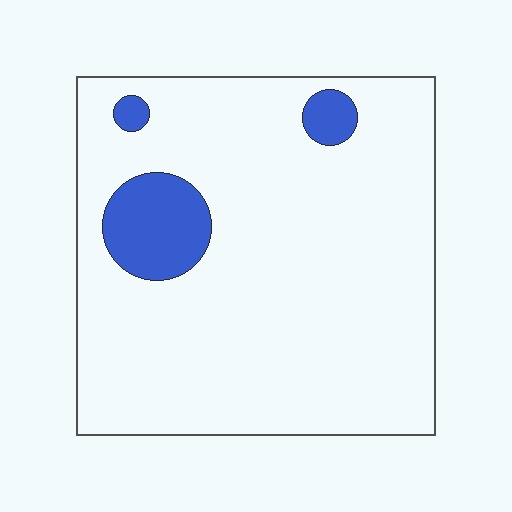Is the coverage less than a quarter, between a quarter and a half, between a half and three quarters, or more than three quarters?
Less than a quarter.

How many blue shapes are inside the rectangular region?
3.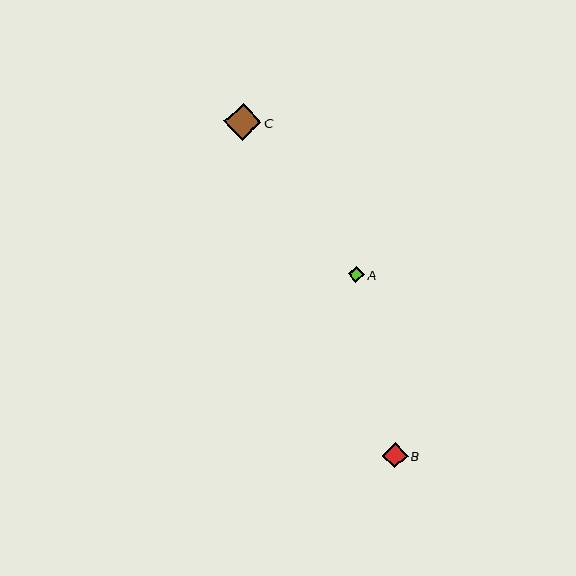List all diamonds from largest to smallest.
From largest to smallest: C, B, A.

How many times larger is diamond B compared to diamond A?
Diamond B is approximately 1.6 times the size of diamond A.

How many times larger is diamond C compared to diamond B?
Diamond C is approximately 1.5 times the size of diamond B.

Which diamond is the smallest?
Diamond A is the smallest with a size of approximately 16 pixels.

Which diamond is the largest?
Diamond C is the largest with a size of approximately 37 pixels.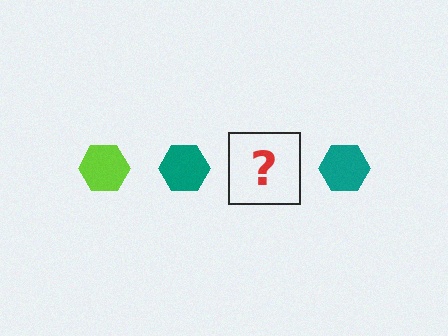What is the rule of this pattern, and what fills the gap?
The rule is that the pattern cycles through lime, teal hexagons. The gap should be filled with a lime hexagon.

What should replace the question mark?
The question mark should be replaced with a lime hexagon.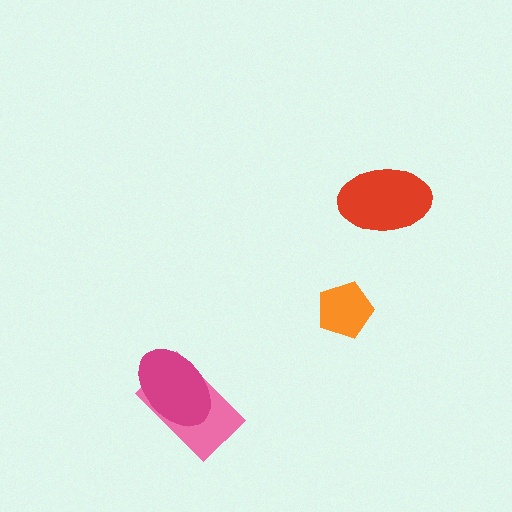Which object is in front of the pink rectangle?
The magenta ellipse is in front of the pink rectangle.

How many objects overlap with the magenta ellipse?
1 object overlaps with the magenta ellipse.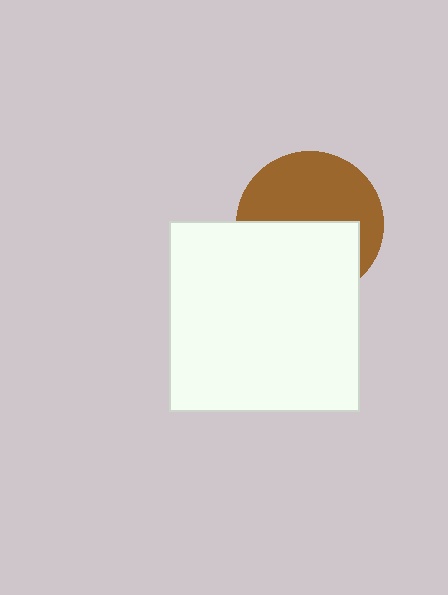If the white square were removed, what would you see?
You would see the complete brown circle.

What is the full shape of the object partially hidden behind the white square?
The partially hidden object is a brown circle.